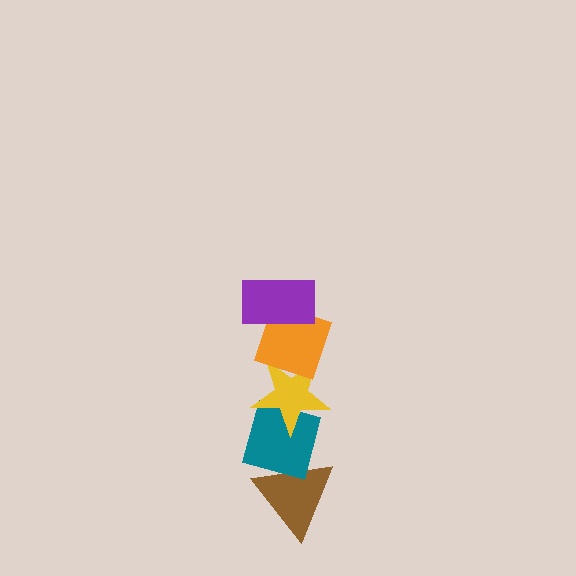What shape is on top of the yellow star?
The orange diamond is on top of the yellow star.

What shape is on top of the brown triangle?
The teal diamond is on top of the brown triangle.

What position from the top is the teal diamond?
The teal diamond is 4th from the top.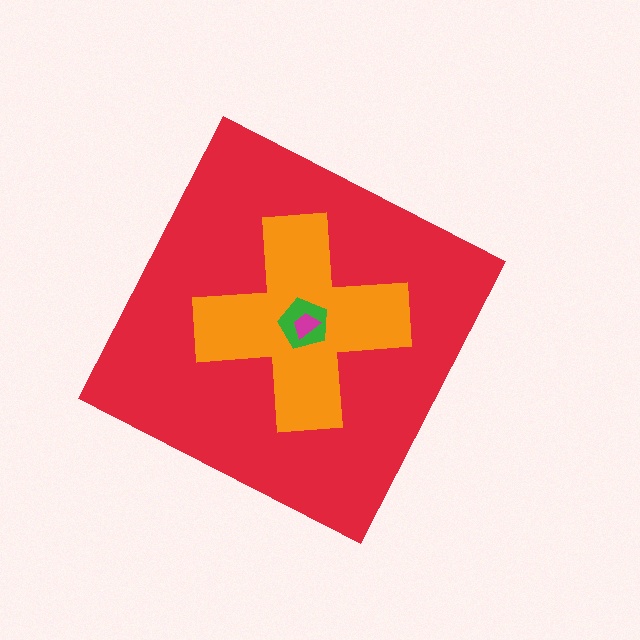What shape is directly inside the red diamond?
The orange cross.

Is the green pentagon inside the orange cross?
Yes.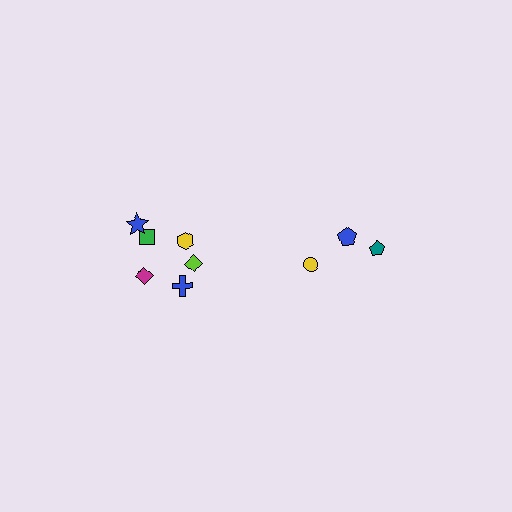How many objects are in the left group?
There are 6 objects.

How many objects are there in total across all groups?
There are 9 objects.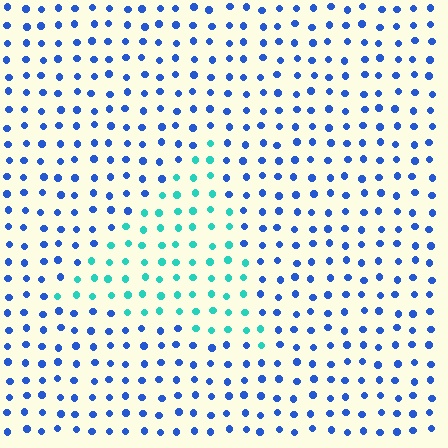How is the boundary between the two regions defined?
The boundary is defined purely by a slight shift in hue (about 51 degrees). Spacing, size, and orientation are identical on both sides.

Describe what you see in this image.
The image is filled with small blue elements in a uniform arrangement. A triangle-shaped region is visible where the elements are tinted to a slightly different hue, forming a subtle color boundary.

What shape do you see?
I see a triangle.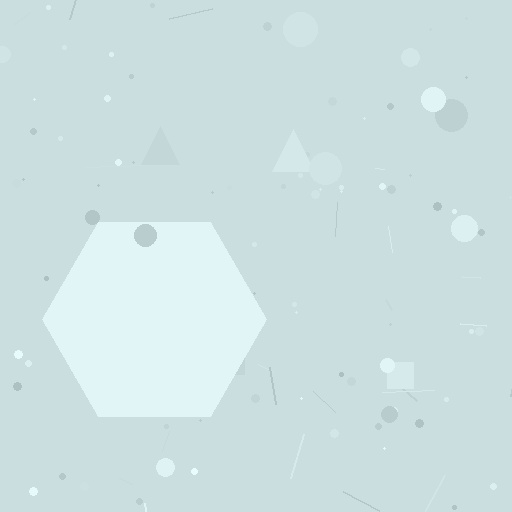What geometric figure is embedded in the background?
A hexagon is embedded in the background.